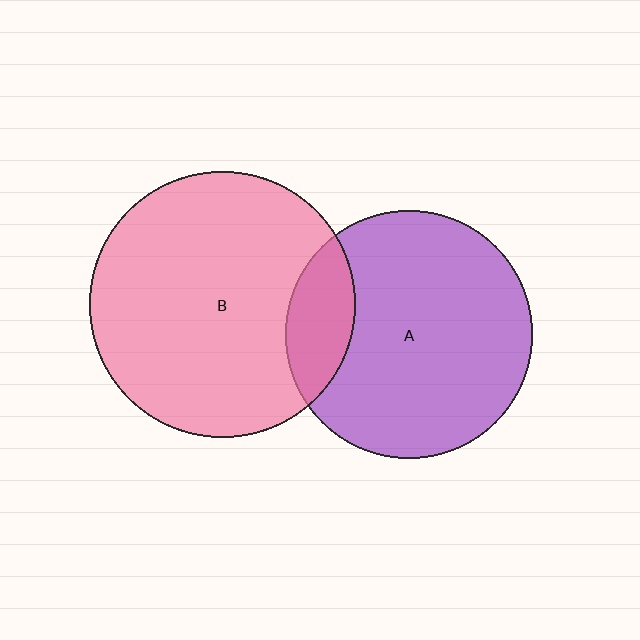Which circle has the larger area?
Circle B (pink).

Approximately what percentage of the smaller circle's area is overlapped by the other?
Approximately 15%.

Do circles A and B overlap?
Yes.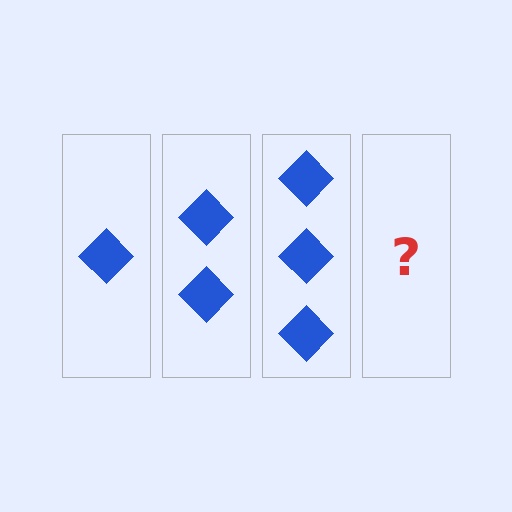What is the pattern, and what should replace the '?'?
The pattern is that each step adds one more diamond. The '?' should be 4 diamonds.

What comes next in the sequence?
The next element should be 4 diamonds.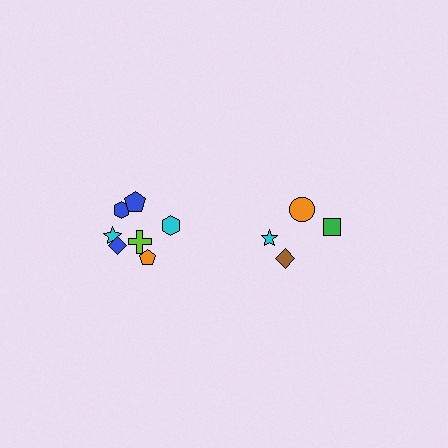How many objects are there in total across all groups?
There are 11 objects.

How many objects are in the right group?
There are 4 objects.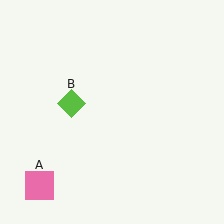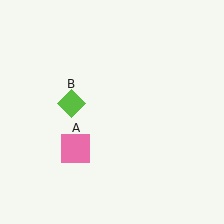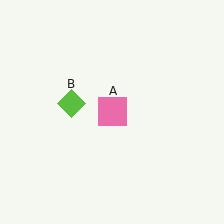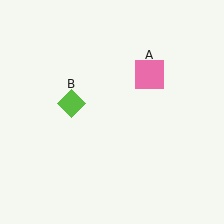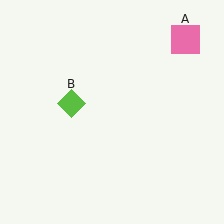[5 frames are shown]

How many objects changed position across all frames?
1 object changed position: pink square (object A).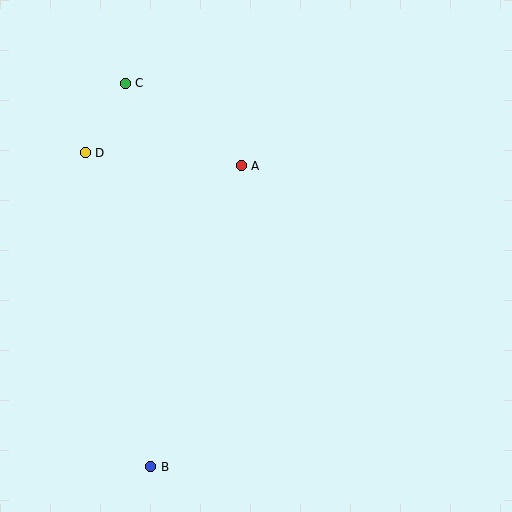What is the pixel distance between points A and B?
The distance between A and B is 314 pixels.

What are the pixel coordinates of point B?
Point B is at (151, 467).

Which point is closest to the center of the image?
Point A at (241, 166) is closest to the center.